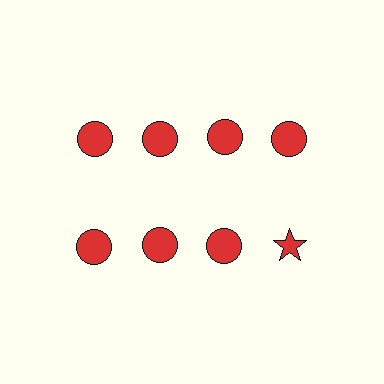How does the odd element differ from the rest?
It has a different shape: star instead of circle.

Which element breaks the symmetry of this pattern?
The red star in the second row, second from right column breaks the symmetry. All other shapes are red circles.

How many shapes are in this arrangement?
There are 8 shapes arranged in a grid pattern.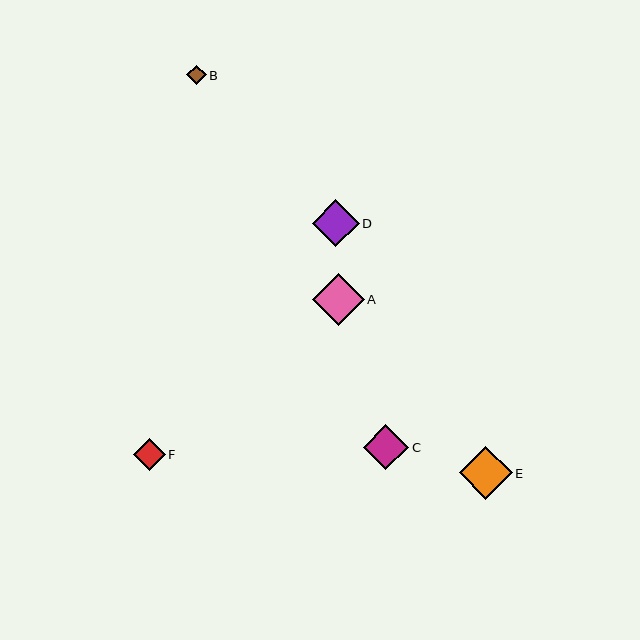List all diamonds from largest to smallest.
From largest to smallest: E, A, D, C, F, B.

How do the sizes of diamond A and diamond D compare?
Diamond A and diamond D are approximately the same size.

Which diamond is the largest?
Diamond E is the largest with a size of approximately 53 pixels.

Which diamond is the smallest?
Diamond B is the smallest with a size of approximately 19 pixels.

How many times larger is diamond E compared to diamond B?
Diamond E is approximately 2.7 times the size of diamond B.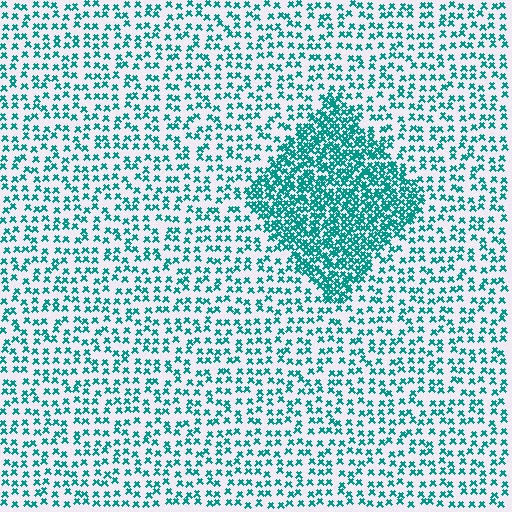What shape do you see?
I see a diamond.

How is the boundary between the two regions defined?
The boundary is defined by a change in element density (approximately 2.5x ratio). All elements are the same color, size, and shape.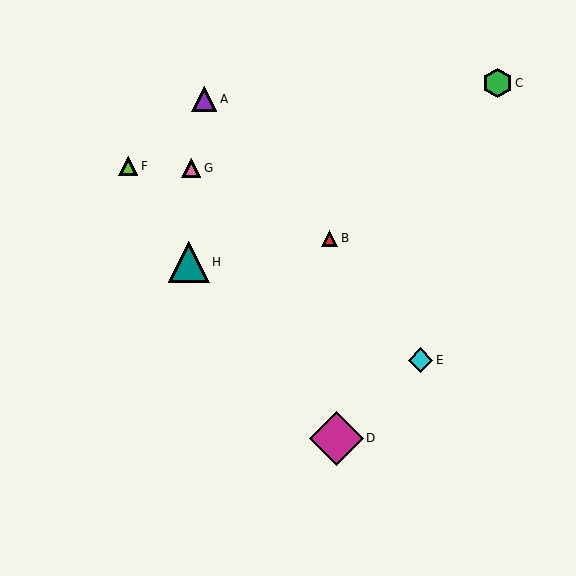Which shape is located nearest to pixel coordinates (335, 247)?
The red triangle (labeled B) at (330, 238) is nearest to that location.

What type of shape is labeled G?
Shape G is a pink triangle.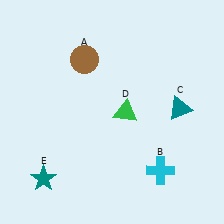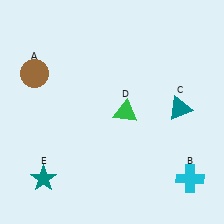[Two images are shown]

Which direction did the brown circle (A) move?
The brown circle (A) moved left.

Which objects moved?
The objects that moved are: the brown circle (A), the cyan cross (B).